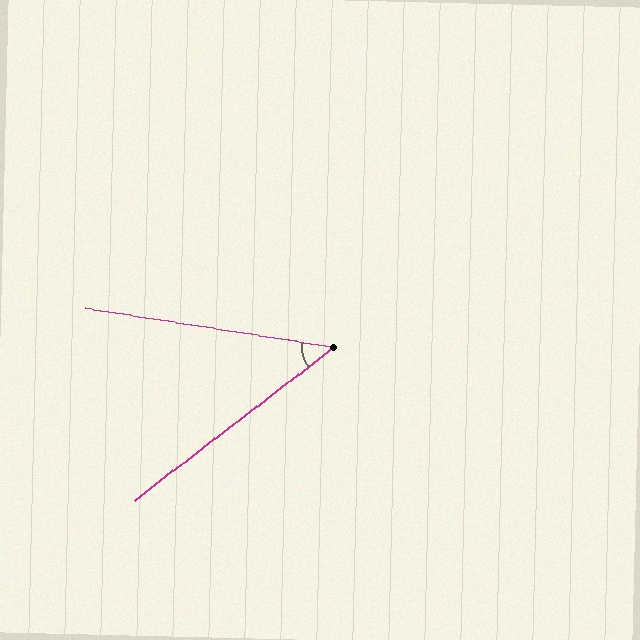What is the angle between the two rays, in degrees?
Approximately 46 degrees.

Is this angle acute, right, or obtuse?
It is acute.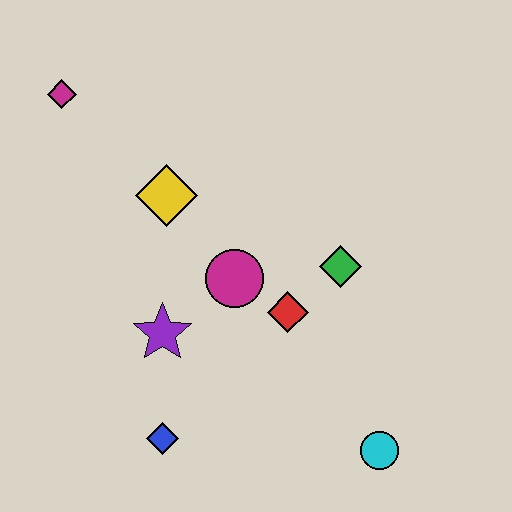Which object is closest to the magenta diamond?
The yellow diamond is closest to the magenta diamond.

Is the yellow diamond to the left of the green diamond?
Yes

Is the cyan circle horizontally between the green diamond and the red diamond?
No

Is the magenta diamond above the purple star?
Yes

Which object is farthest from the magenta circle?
The magenta diamond is farthest from the magenta circle.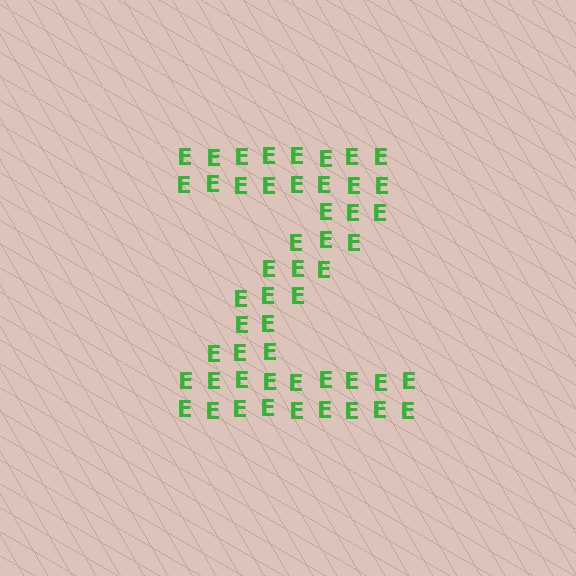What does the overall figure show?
The overall figure shows the letter Z.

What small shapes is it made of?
It is made of small letter E's.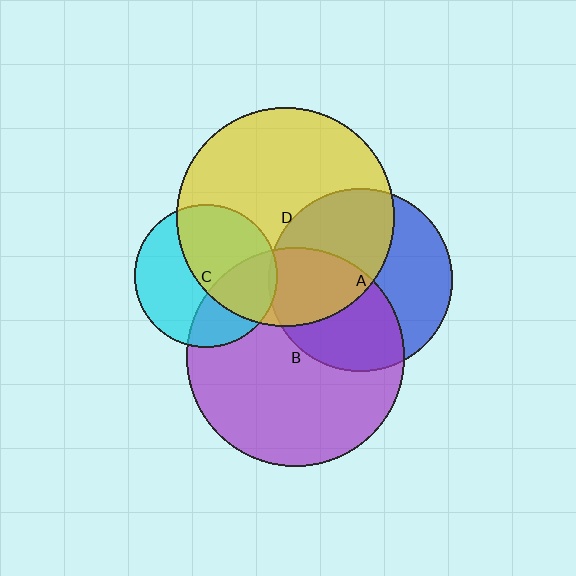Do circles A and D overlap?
Yes.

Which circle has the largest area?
Circle B (purple).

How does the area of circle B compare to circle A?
Approximately 1.4 times.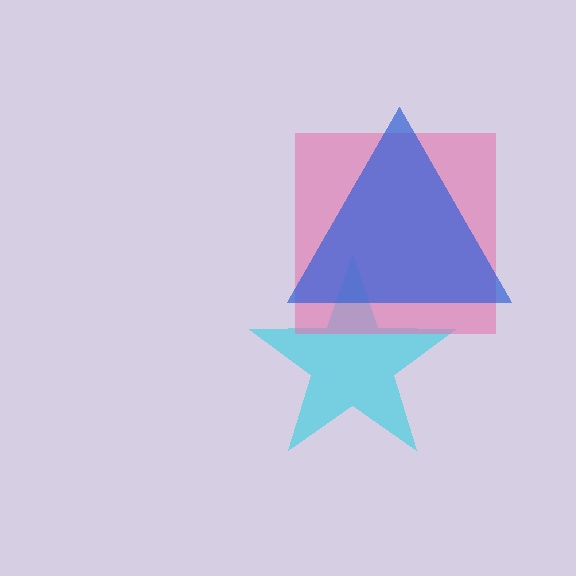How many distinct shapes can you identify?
There are 3 distinct shapes: a cyan star, a pink square, a blue triangle.